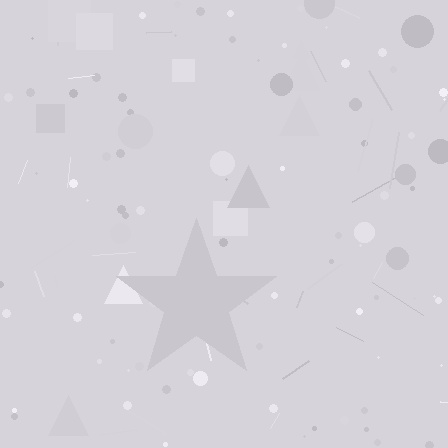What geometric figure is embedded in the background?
A star is embedded in the background.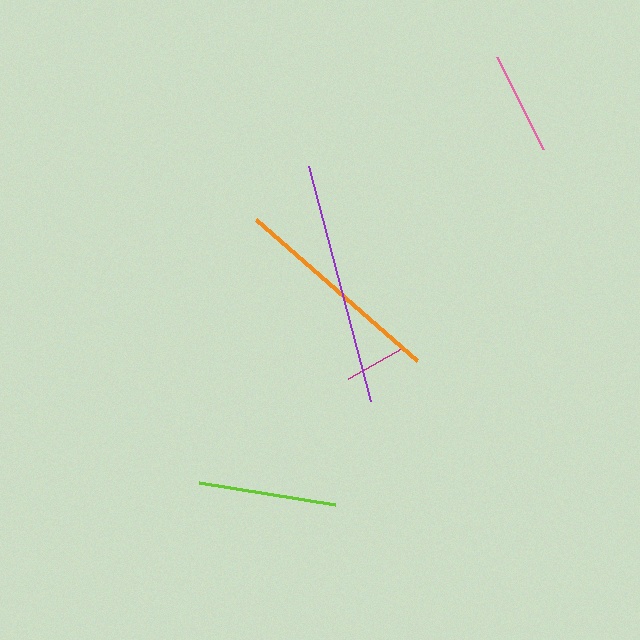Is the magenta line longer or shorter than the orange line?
The orange line is longer than the magenta line.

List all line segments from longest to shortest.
From longest to shortest: purple, orange, lime, pink, magenta.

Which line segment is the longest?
The purple line is the longest at approximately 243 pixels.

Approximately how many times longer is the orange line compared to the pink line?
The orange line is approximately 2.1 times the length of the pink line.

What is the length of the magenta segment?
The magenta segment is approximately 64 pixels long.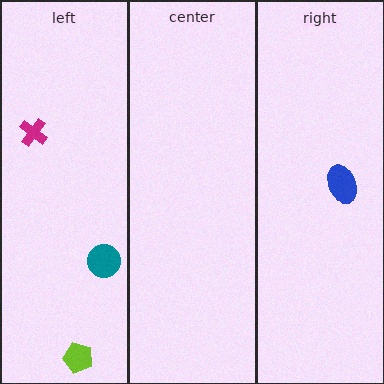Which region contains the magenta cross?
The left region.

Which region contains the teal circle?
The left region.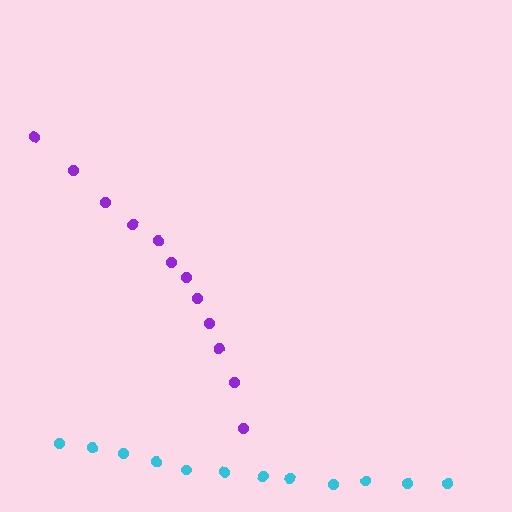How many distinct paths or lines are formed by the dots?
There are 2 distinct paths.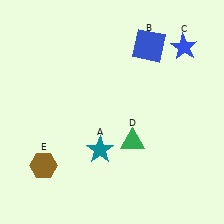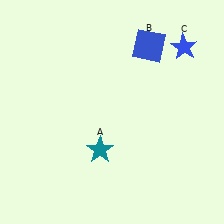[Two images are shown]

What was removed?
The green triangle (D), the brown hexagon (E) were removed in Image 2.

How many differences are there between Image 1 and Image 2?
There are 2 differences between the two images.